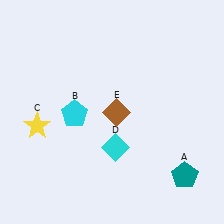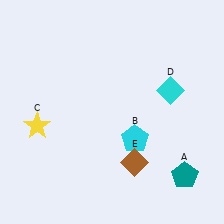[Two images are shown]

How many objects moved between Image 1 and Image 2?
3 objects moved between the two images.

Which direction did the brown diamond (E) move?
The brown diamond (E) moved down.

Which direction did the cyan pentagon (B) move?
The cyan pentagon (B) moved right.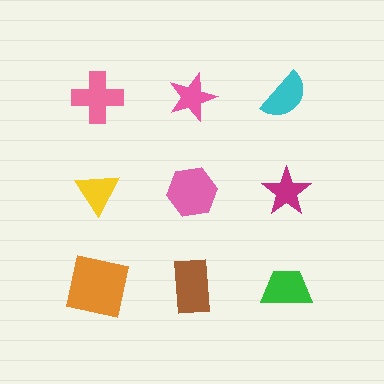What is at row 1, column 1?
A pink cross.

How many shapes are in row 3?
3 shapes.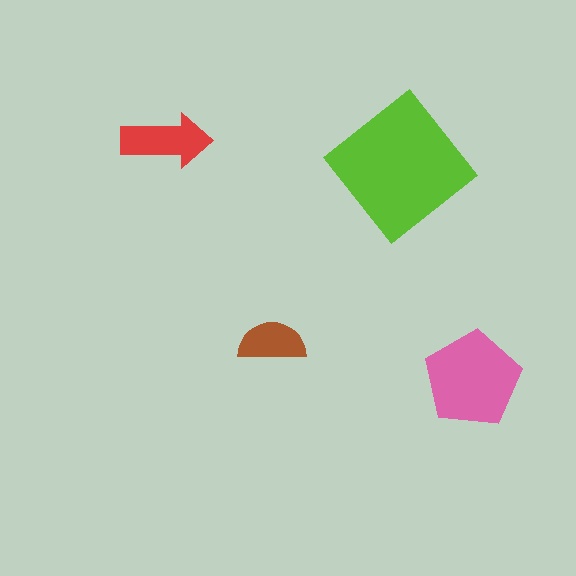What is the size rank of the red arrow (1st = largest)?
3rd.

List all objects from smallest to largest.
The brown semicircle, the red arrow, the pink pentagon, the lime diamond.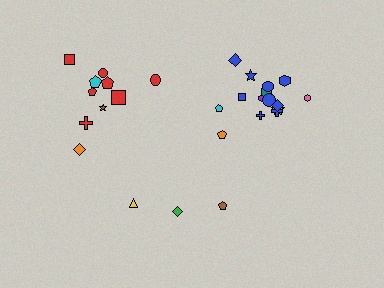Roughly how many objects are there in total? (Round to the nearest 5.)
Roughly 30 objects in total.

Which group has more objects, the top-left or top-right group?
The top-right group.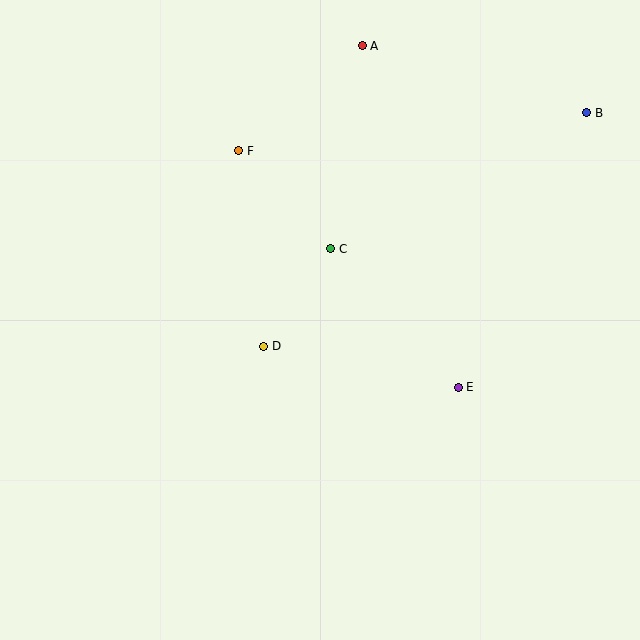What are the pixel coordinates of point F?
Point F is at (239, 151).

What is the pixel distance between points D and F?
The distance between D and F is 197 pixels.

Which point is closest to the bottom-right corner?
Point E is closest to the bottom-right corner.